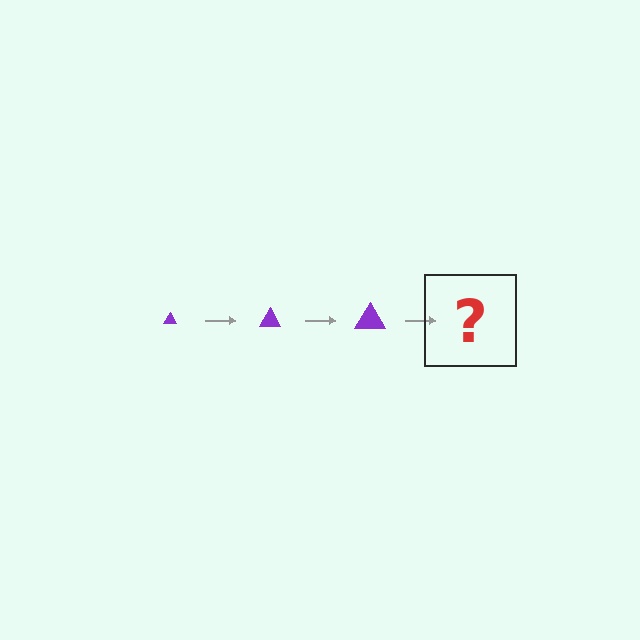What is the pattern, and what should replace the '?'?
The pattern is that the triangle gets progressively larger each step. The '?' should be a purple triangle, larger than the previous one.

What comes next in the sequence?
The next element should be a purple triangle, larger than the previous one.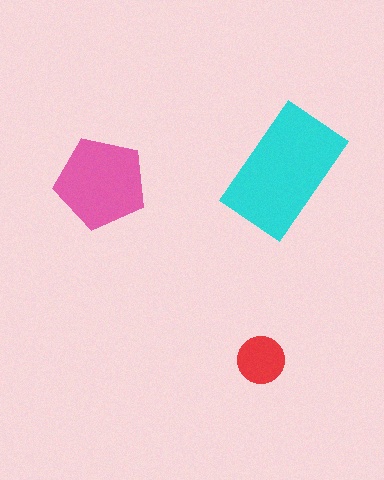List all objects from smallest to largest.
The red circle, the pink pentagon, the cyan rectangle.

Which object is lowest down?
The red circle is bottommost.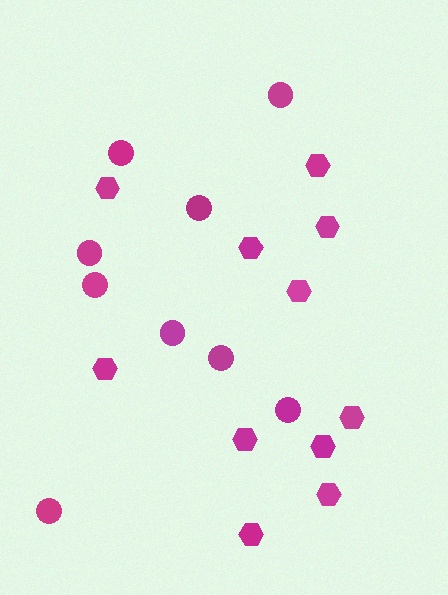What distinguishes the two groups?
There are 2 groups: one group of circles (9) and one group of hexagons (11).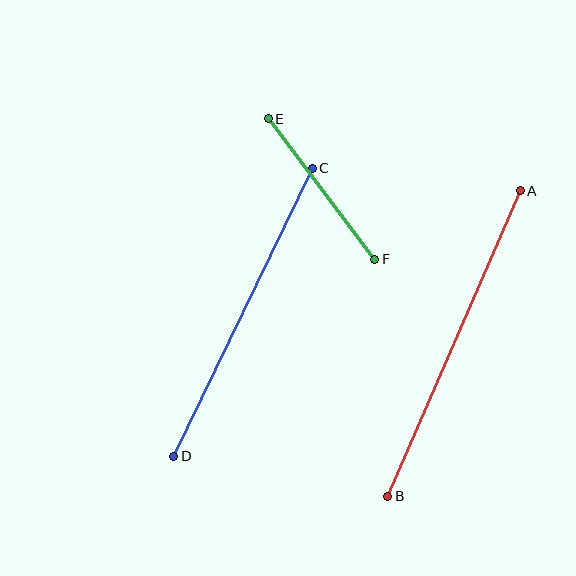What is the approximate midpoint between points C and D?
The midpoint is at approximately (243, 312) pixels.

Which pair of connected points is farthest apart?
Points A and B are farthest apart.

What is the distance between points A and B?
The distance is approximately 333 pixels.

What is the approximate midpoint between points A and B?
The midpoint is at approximately (454, 343) pixels.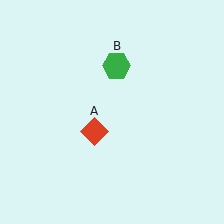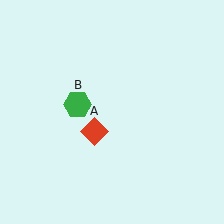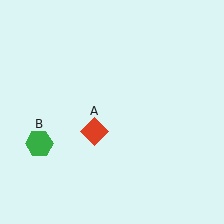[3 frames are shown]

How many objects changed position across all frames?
1 object changed position: green hexagon (object B).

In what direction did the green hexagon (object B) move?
The green hexagon (object B) moved down and to the left.